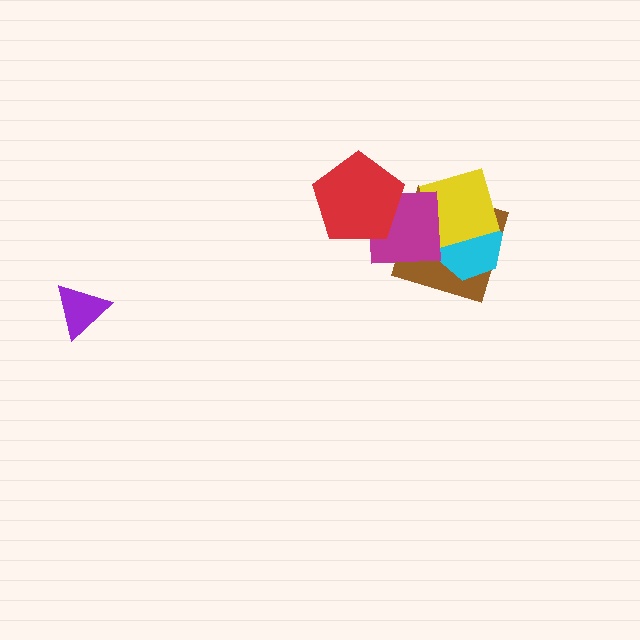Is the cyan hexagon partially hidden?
Yes, it is partially covered by another shape.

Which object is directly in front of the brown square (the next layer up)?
The cyan hexagon is directly in front of the brown square.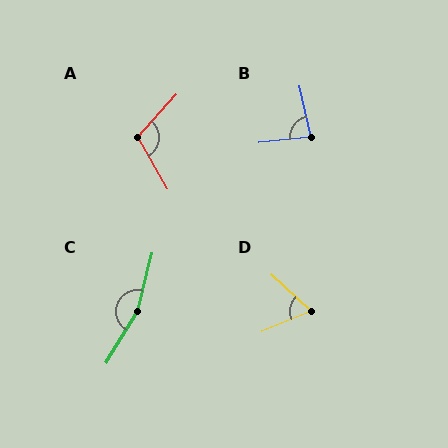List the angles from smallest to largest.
D (66°), B (84°), A (108°), C (162°).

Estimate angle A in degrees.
Approximately 108 degrees.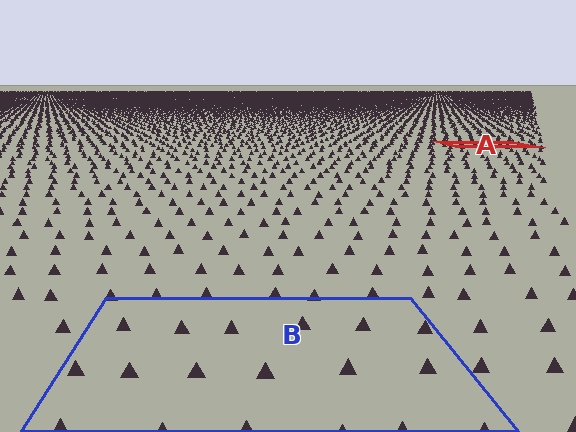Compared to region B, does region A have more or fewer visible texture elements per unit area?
Region A has more texture elements per unit area — they are packed more densely because it is farther away.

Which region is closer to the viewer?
Region B is closer. The texture elements there are larger and more spread out.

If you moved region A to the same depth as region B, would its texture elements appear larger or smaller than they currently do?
They would appear larger. At a closer depth, the same texture elements are projected at a bigger on-screen size.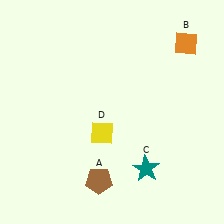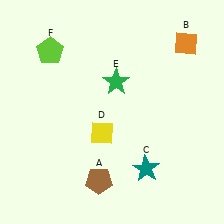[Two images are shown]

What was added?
A green star (E), a lime pentagon (F) were added in Image 2.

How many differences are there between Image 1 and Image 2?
There are 2 differences between the two images.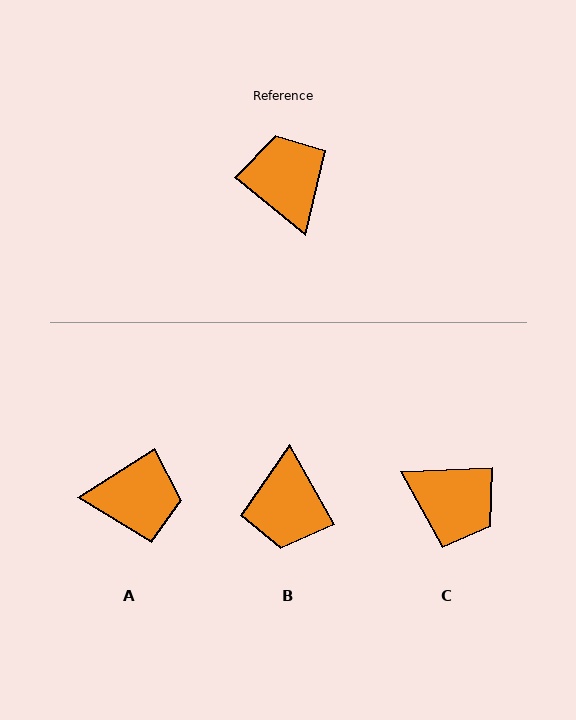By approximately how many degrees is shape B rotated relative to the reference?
Approximately 158 degrees counter-clockwise.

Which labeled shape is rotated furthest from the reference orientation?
B, about 158 degrees away.